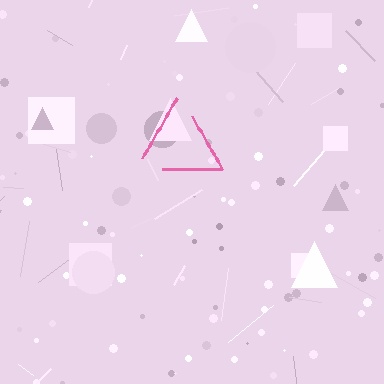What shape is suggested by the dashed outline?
The dashed outline suggests a triangle.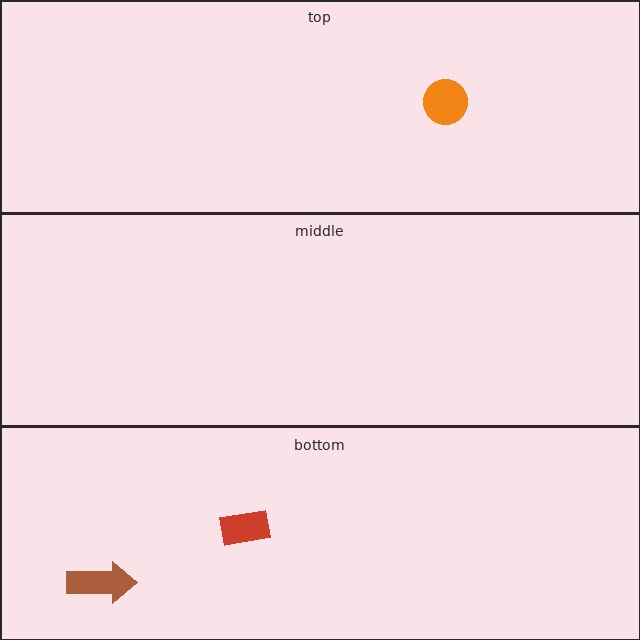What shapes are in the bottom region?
The red rectangle, the brown arrow.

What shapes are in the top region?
The orange circle.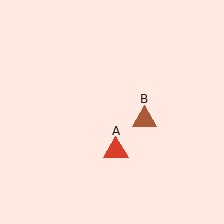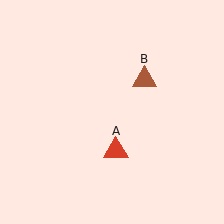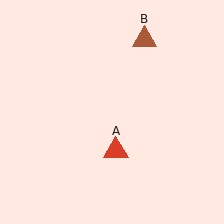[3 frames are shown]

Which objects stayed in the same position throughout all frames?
Red triangle (object A) remained stationary.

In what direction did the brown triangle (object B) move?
The brown triangle (object B) moved up.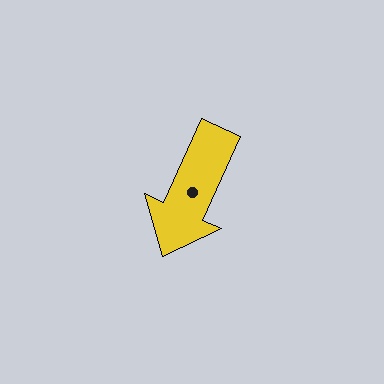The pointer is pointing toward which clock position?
Roughly 7 o'clock.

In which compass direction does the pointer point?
Southwest.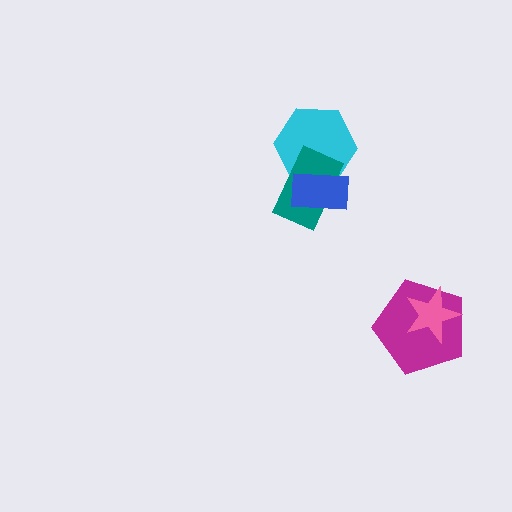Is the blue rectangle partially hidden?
No, no other shape covers it.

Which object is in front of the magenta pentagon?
The pink star is in front of the magenta pentagon.